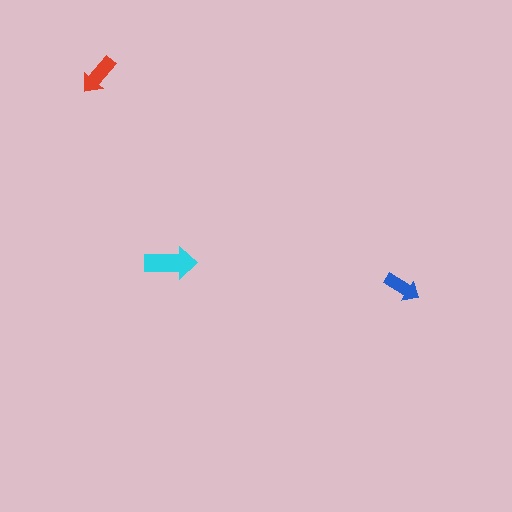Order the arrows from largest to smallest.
the cyan one, the red one, the blue one.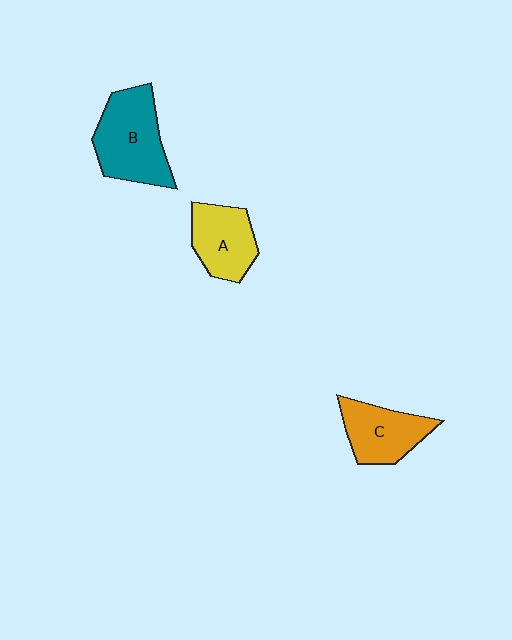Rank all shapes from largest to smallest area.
From largest to smallest: B (teal), C (orange), A (yellow).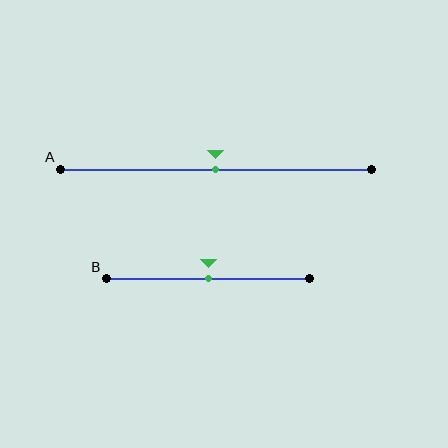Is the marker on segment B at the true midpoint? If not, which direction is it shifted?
Yes, the marker on segment B is at the true midpoint.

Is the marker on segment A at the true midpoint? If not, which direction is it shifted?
Yes, the marker on segment A is at the true midpoint.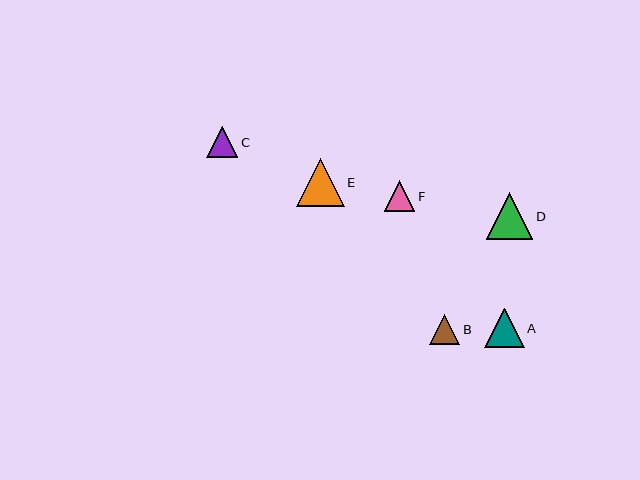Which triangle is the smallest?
Triangle B is the smallest with a size of approximately 30 pixels.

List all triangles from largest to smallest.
From largest to smallest: E, D, A, C, F, B.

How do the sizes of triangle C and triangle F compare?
Triangle C and triangle F are approximately the same size.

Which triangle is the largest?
Triangle E is the largest with a size of approximately 48 pixels.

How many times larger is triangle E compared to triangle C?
Triangle E is approximately 1.6 times the size of triangle C.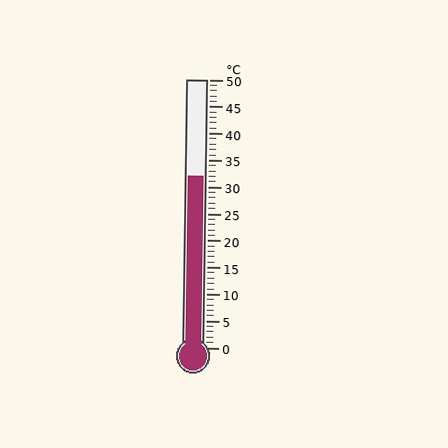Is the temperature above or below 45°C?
The temperature is below 45°C.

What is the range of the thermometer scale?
The thermometer scale ranges from 0°C to 50°C.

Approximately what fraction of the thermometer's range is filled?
The thermometer is filled to approximately 65% of its range.